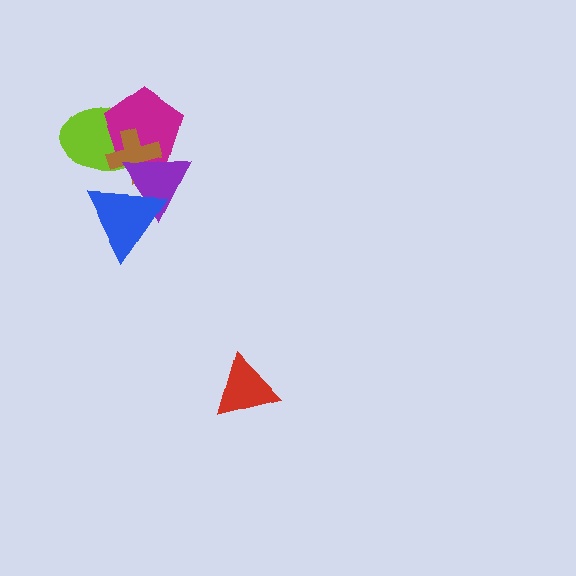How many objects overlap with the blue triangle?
3 objects overlap with the blue triangle.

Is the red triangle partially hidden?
No, no other shape covers it.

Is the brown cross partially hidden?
Yes, it is partially covered by another shape.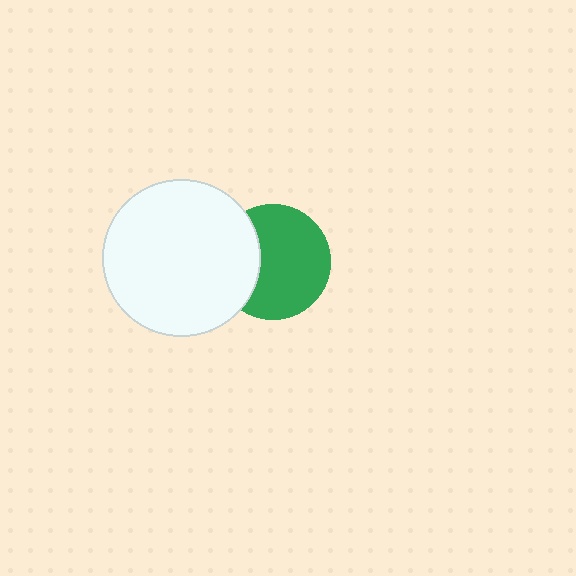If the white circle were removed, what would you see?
You would see the complete green circle.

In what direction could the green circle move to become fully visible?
The green circle could move right. That would shift it out from behind the white circle entirely.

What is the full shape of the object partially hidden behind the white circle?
The partially hidden object is a green circle.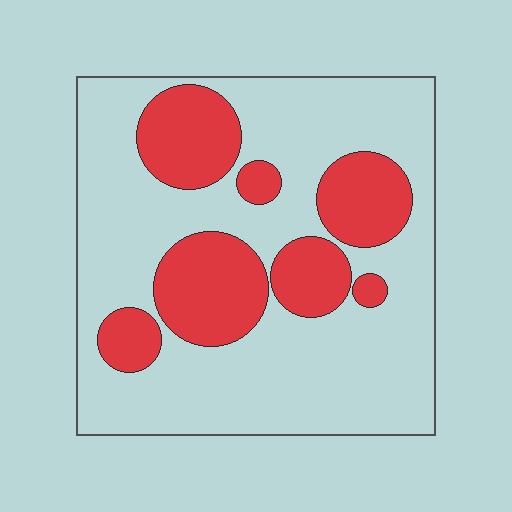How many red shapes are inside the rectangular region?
7.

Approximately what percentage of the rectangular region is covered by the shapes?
Approximately 30%.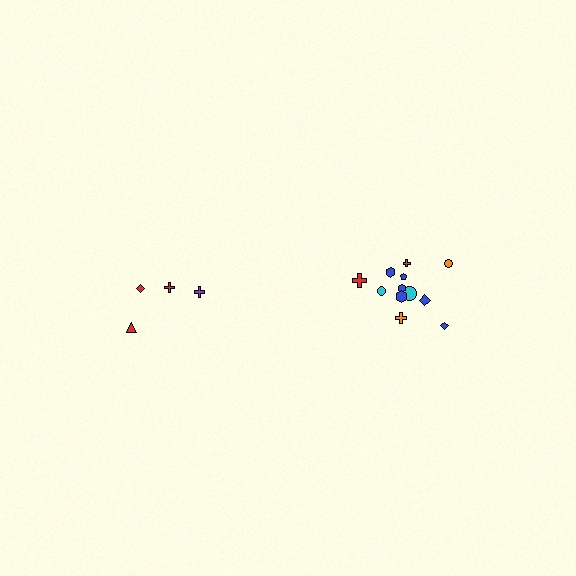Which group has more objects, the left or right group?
The right group.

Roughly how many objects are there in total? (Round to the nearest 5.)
Roughly 15 objects in total.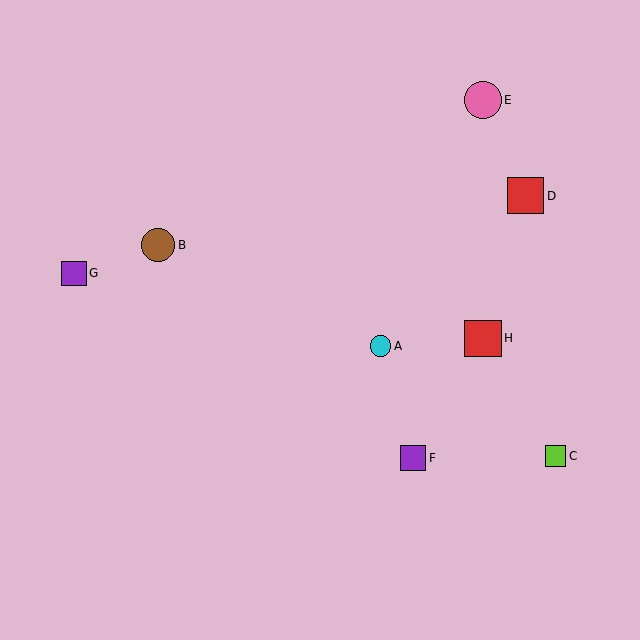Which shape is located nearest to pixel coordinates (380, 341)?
The cyan circle (labeled A) at (381, 346) is nearest to that location.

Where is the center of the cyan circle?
The center of the cyan circle is at (381, 346).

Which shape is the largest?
The pink circle (labeled E) is the largest.